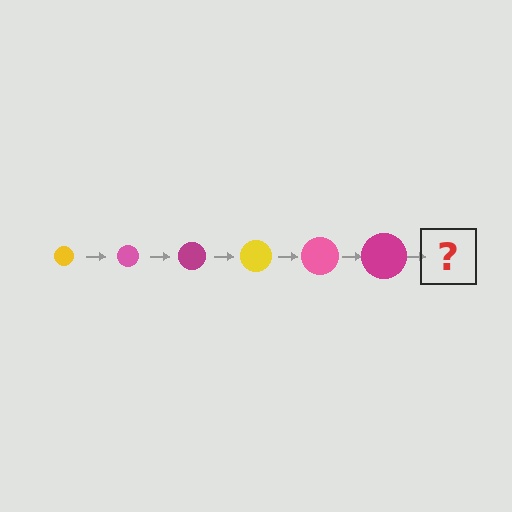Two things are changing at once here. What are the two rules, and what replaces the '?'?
The two rules are that the circle grows larger each step and the color cycles through yellow, pink, and magenta. The '?' should be a yellow circle, larger than the previous one.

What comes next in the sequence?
The next element should be a yellow circle, larger than the previous one.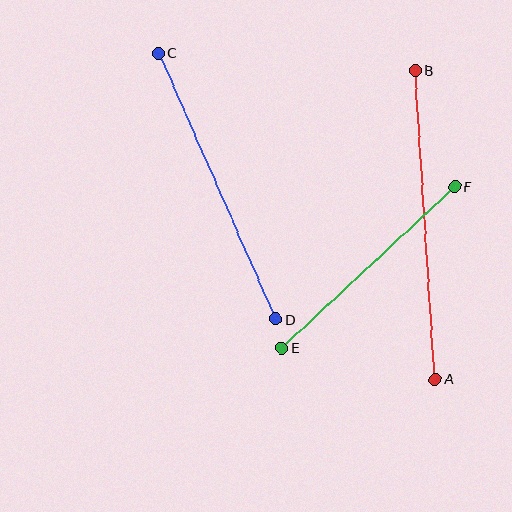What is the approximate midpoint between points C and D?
The midpoint is at approximately (217, 186) pixels.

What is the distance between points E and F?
The distance is approximately 236 pixels.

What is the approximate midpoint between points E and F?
The midpoint is at approximately (368, 267) pixels.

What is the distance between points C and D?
The distance is approximately 291 pixels.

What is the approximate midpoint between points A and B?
The midpoint is at approximately (425, 225) pixels.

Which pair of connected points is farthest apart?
Points A and B are farthest apart.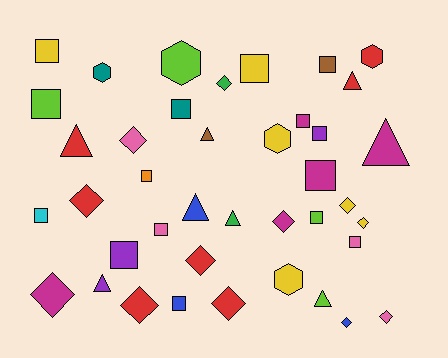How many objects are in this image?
There are 40 objects.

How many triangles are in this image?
There are 8 triangles.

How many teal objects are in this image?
There are 2 teal objects.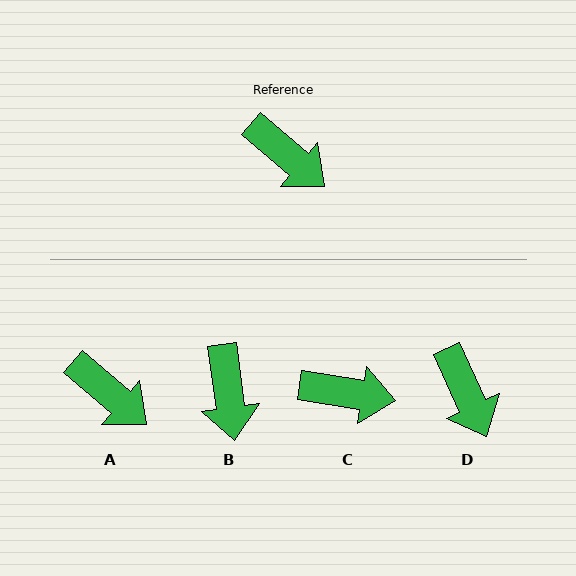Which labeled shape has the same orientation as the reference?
A.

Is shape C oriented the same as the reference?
No, it is off by about 32 degrees.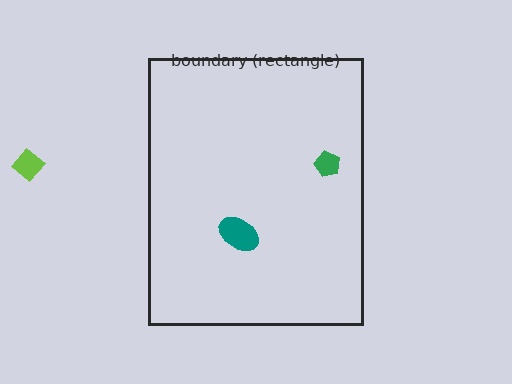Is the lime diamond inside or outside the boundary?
Outside.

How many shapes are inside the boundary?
2 inside, 1 outside.